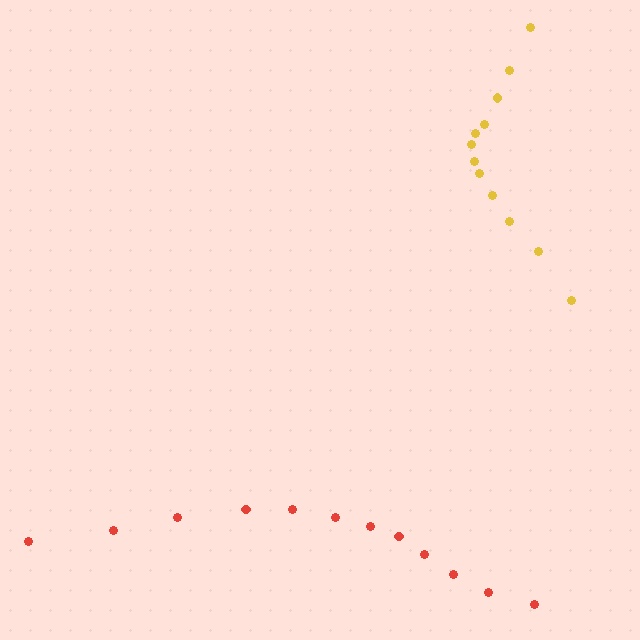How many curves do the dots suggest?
There are 2 distinct paths.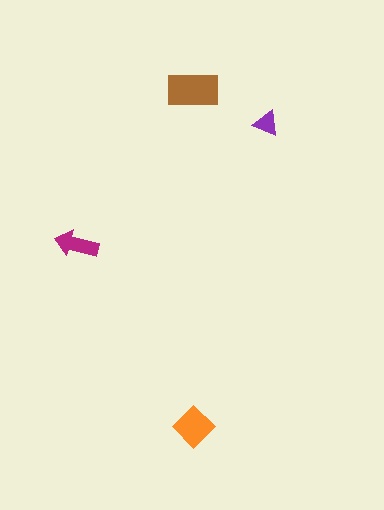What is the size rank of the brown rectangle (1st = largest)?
1st.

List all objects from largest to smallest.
The brown rectangle, the orange diamond, the magenta arrow, the purple triangle.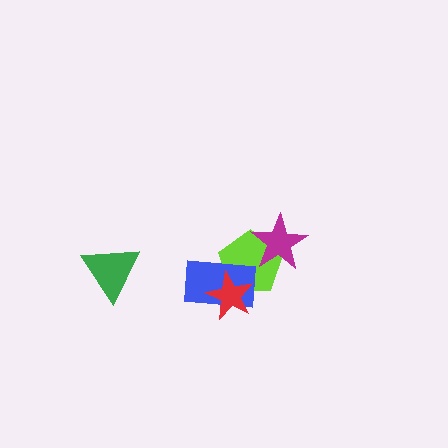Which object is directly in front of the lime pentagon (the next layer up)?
The magenta star is directly in front of the lime pentagon.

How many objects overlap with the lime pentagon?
3 objects overlap with the lime pentagon.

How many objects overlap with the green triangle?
0 objects overlap with the green triangle.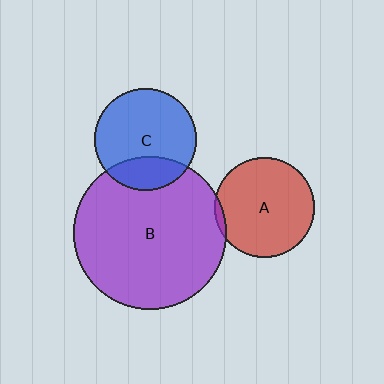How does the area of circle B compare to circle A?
Approximately 2.4 times.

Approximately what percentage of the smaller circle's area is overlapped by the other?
Approximately 25%.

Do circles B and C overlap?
Yes.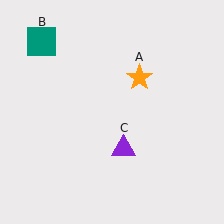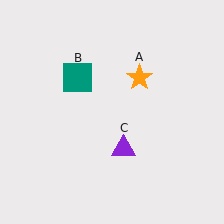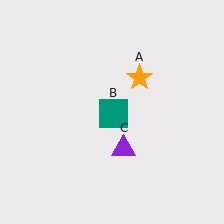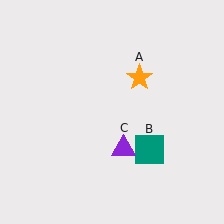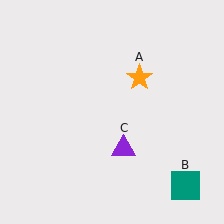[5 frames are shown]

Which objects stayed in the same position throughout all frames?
Orange star (object A) and purple triangle (object C) remained stationary.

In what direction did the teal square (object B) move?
The teal square (object B) moved down and to the right.